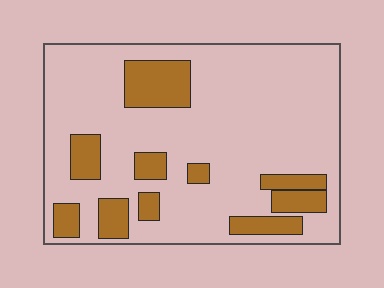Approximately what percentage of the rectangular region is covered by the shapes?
Approximately 20%.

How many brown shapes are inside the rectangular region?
10.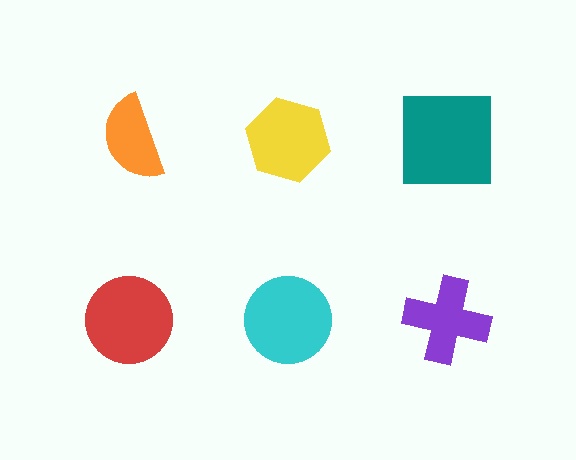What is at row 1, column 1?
An orange semicircle.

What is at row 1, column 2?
A yellow hexagon.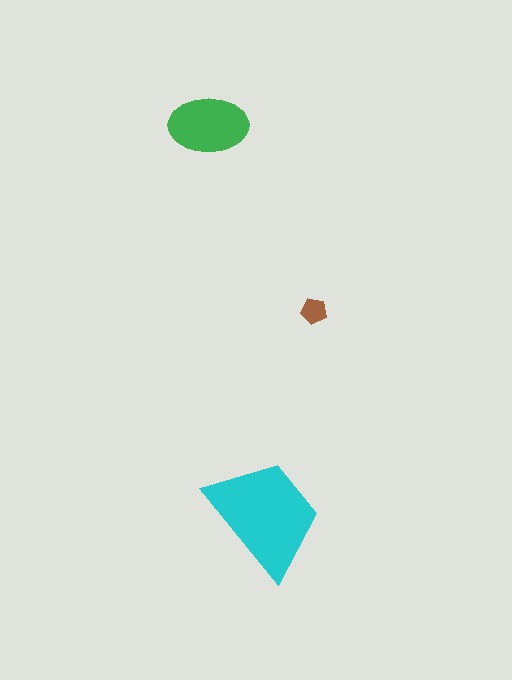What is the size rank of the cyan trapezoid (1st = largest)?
1st.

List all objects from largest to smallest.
The cyan trapezoid, the green ellipse, the brown pentagon.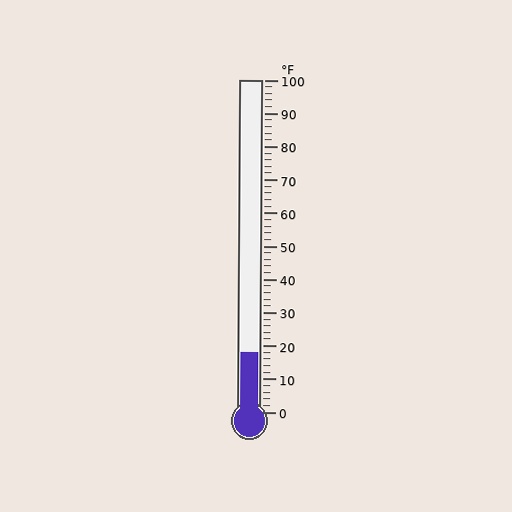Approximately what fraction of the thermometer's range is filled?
The thermometer is filled to approximately 20% of its range.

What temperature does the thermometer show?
The thermometer shows approximately 18°F.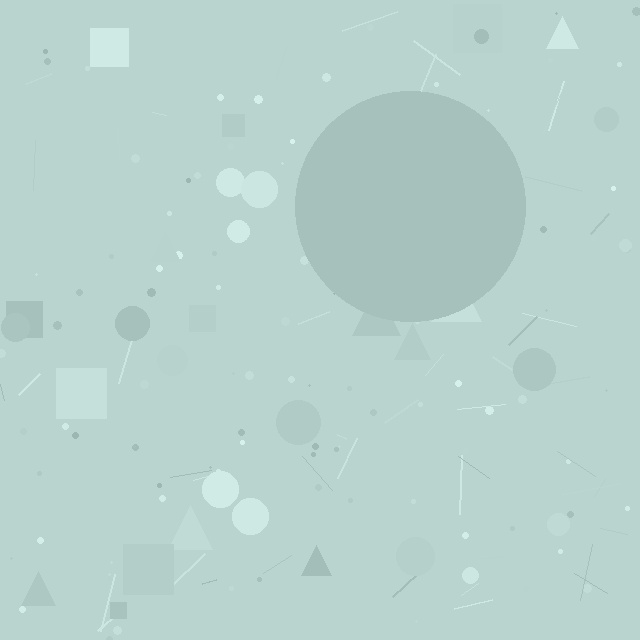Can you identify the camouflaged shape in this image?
The camouflaged shape is a circle.